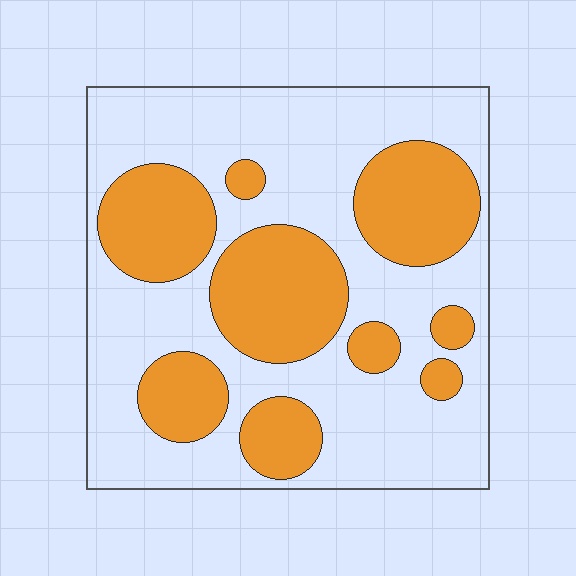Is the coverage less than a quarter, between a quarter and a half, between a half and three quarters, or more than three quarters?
Between a quarter and a half.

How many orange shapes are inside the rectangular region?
9.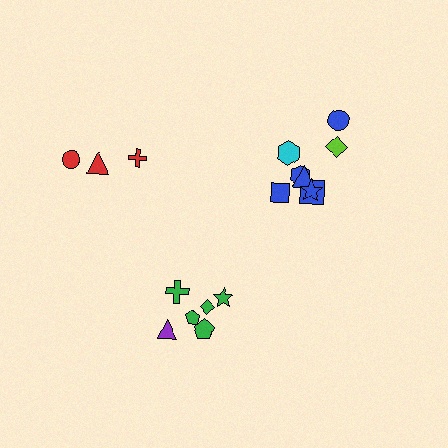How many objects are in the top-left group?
There are 3 objects.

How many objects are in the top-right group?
There are 8 objects.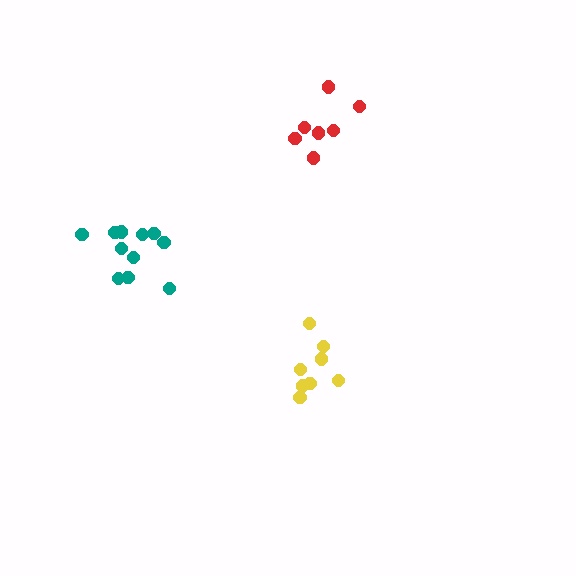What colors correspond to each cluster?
The clusters are colored: red, yellow, teal.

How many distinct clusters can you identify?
There are 3 distinct clusters.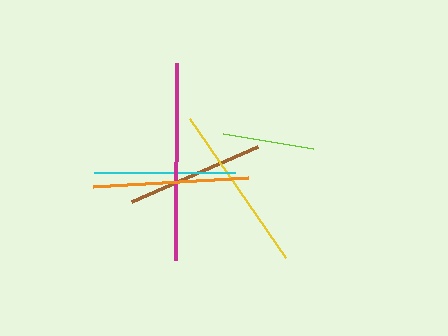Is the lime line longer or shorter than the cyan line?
The cyan line is longer than the lime line.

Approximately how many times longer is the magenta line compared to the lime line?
The magenta line is approximately 2.2 times the length of the lime line.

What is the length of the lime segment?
The lime segment is approximately 91 pixels long.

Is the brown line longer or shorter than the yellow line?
The yellow line is longer than the brown line.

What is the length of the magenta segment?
The magenta segment is approximately 197 pixels long.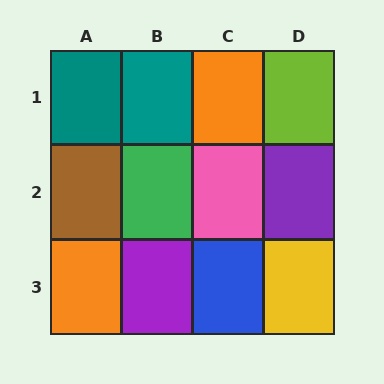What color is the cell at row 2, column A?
Brown.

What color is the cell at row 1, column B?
Teal.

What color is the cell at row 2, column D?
Purple.